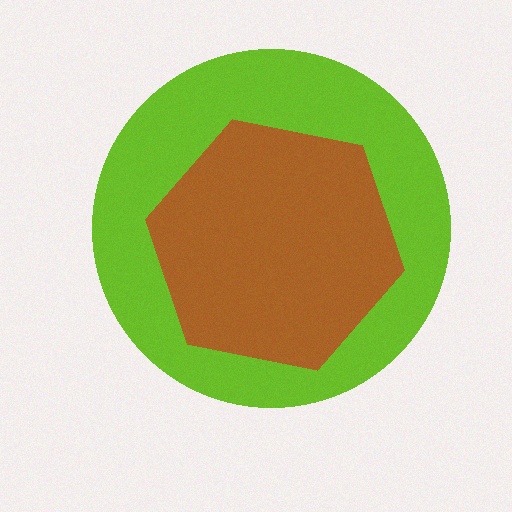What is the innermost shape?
The brown hexagon.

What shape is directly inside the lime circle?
The brown hexagon.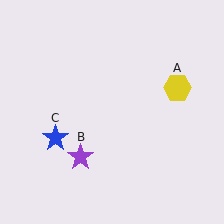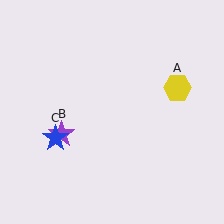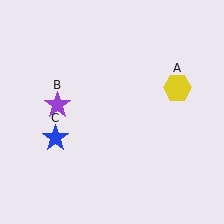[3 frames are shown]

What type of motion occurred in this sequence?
The purple star (object B) rotated clockwise around the center of the scene.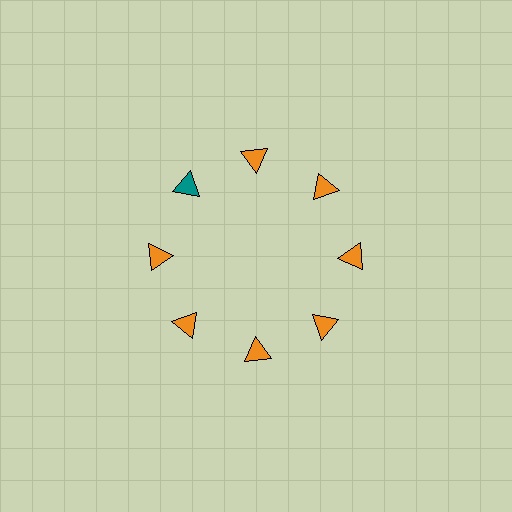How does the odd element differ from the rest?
It has a different color: teal instead of orange.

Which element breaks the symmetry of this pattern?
The teal triangle at roughly the 10 o'clock position breaks the symmetry. All other shapes are orange triangles.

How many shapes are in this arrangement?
There are 8 shapes arranged in a ring pattern.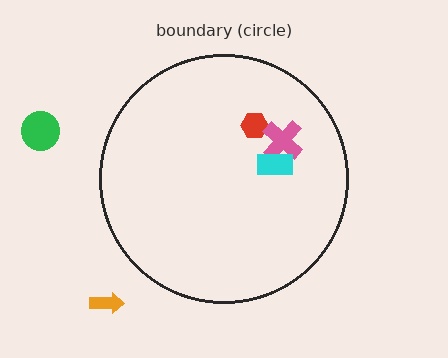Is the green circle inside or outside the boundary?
Outside.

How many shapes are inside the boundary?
3 inside, 2 outside.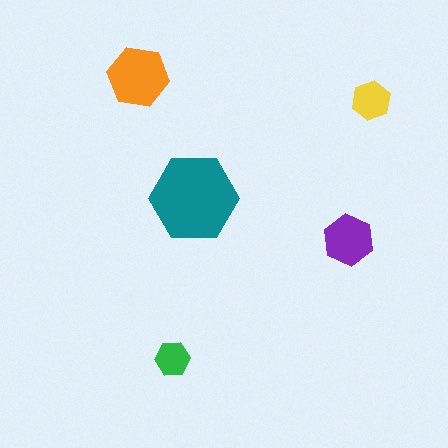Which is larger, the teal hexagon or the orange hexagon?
The teal one.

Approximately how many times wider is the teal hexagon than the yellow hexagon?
About 2 times wider.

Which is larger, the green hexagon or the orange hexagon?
The orange one.